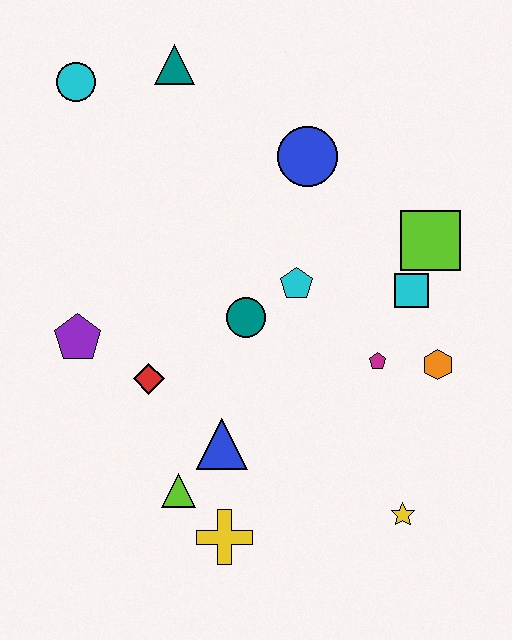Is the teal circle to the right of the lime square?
No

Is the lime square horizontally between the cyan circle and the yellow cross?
No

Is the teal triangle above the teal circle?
Yes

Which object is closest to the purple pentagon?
The red diamond is closest to the purple pentagon.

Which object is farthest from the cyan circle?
The yellow star is farthest from the cyan circle.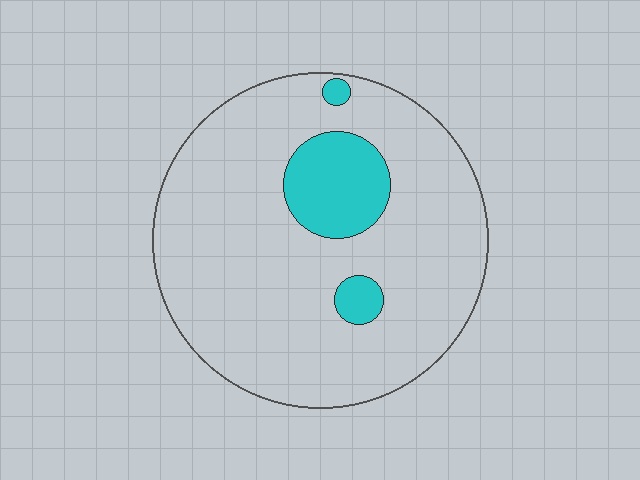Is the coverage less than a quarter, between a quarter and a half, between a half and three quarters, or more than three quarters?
Less than a quarter.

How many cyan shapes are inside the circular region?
3.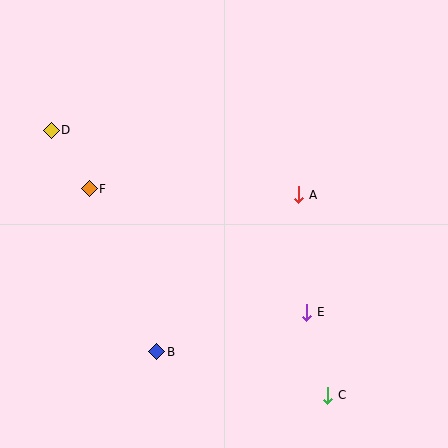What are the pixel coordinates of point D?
Point D is at (51, 130).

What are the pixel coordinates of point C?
Point C is at (328, 395).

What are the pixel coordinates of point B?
Point B is at (157, 352).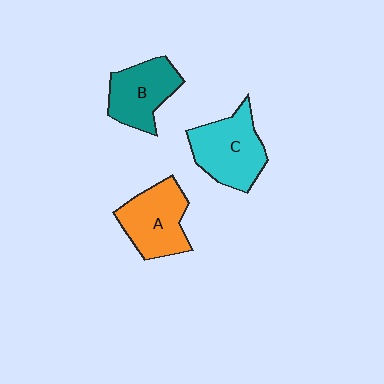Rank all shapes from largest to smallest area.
From largest to smallest: C (cyan), A (orange), B (teal).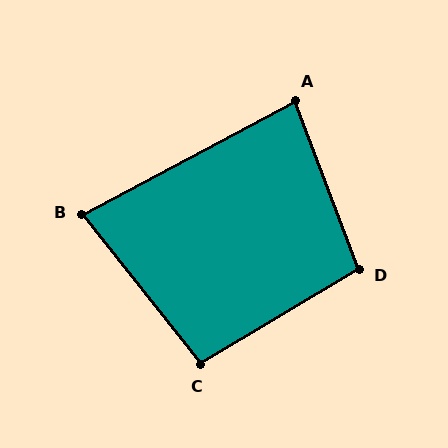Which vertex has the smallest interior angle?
B, at approximately 80 degrees.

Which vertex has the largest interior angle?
D, at approximately 100 degrees.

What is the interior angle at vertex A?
Approximately 83 degrees (acute).